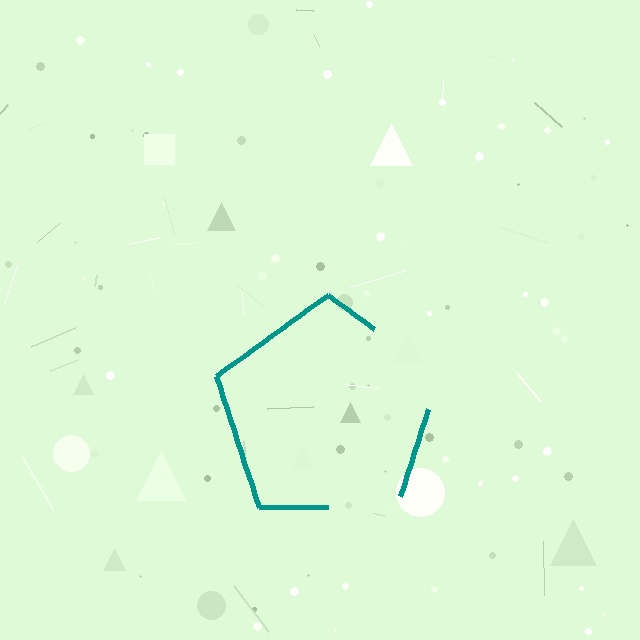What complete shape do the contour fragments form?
The contour fragments form a pentagon.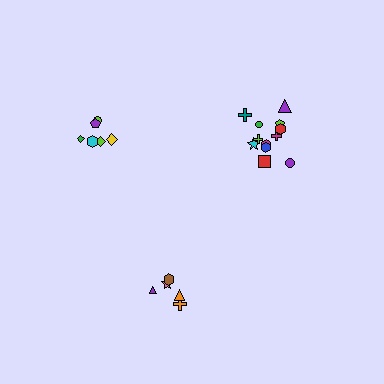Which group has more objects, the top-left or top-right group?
The top-right group.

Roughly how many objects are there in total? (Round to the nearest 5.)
Roughly 25 objects in total.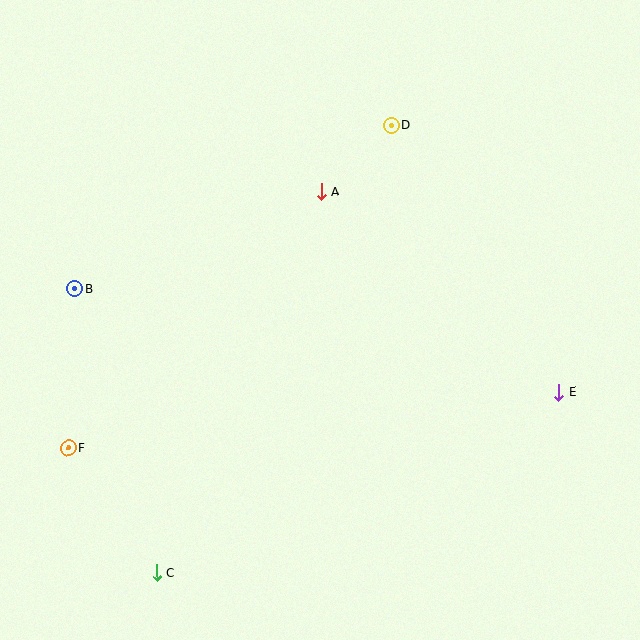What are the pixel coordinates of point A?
Point A is at (321, 192).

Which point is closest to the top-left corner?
Point B is closest to the top-left corner.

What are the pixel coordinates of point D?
Point D is at (391, 125).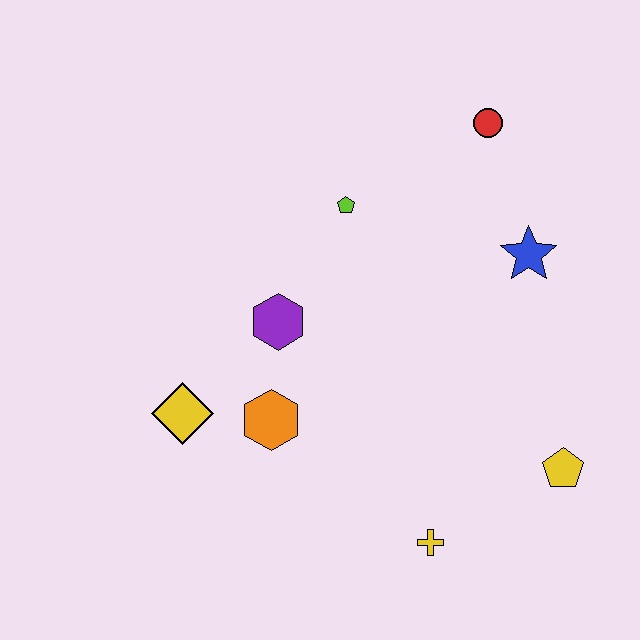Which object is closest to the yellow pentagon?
The yellow cross is closest to the yellow pentagon.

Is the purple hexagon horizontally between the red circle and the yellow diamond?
Yes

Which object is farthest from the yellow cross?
The red circle is farthest from the yellow cross.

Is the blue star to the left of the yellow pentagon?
Yes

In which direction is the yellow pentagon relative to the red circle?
The yellow pentagon is below the red circle.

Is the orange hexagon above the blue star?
No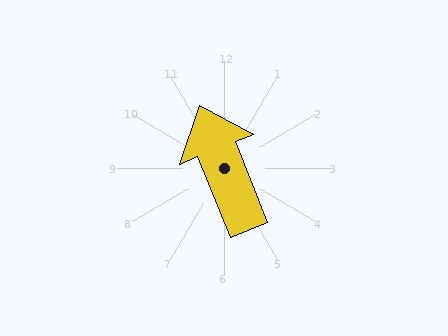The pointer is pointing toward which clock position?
Roughly 11 o'clock.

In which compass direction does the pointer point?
North.